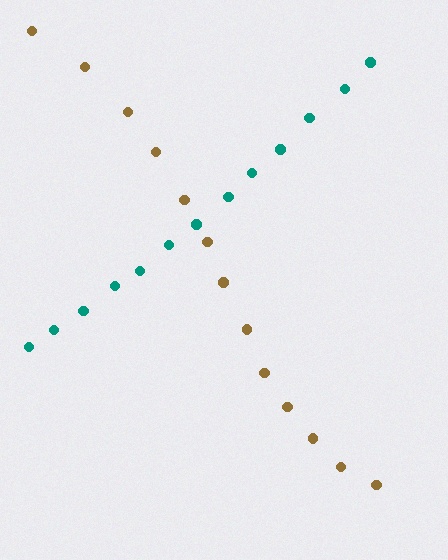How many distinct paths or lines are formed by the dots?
There are 2 distinct paths.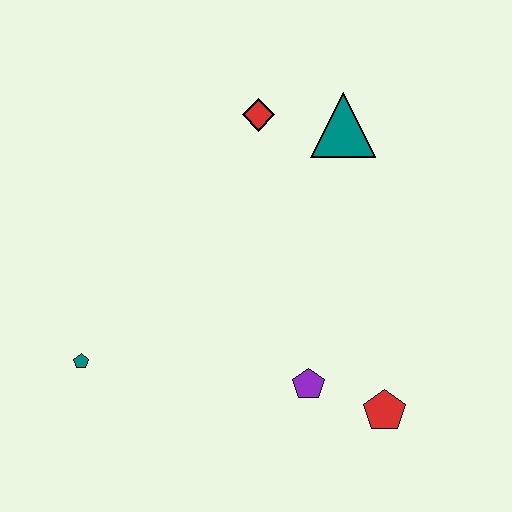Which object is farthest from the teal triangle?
The teal pentagon is farthest from the teal triangle.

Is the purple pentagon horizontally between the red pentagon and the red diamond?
Yes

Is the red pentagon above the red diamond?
No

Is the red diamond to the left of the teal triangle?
Yes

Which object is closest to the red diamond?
The teal triangle is closest to the red diamond.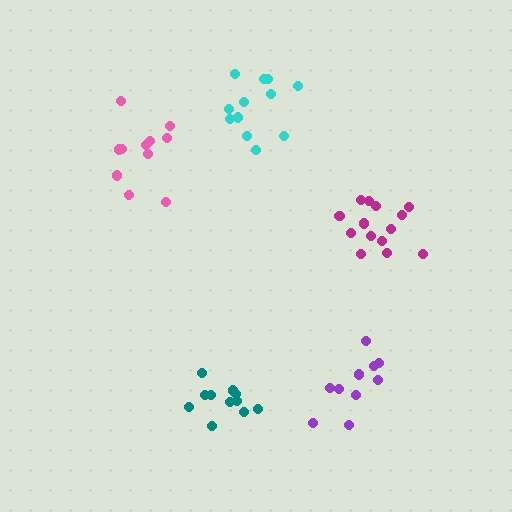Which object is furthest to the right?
The magenta cluster is rightmost.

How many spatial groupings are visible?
There are 5 spatial groupings.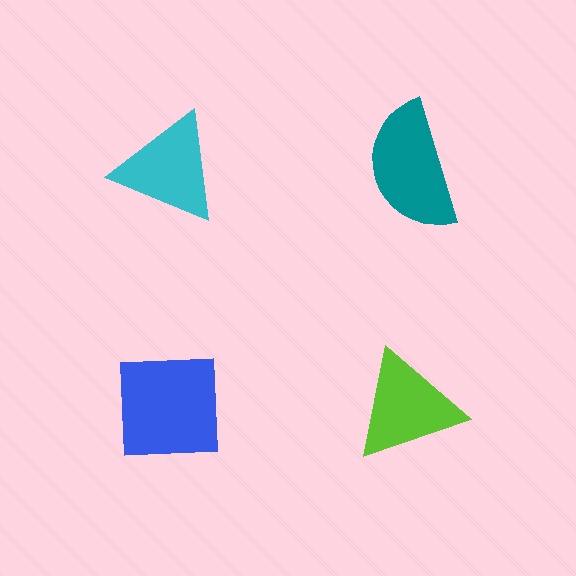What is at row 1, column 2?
A teal semicircle.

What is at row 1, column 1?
A cyan triangle.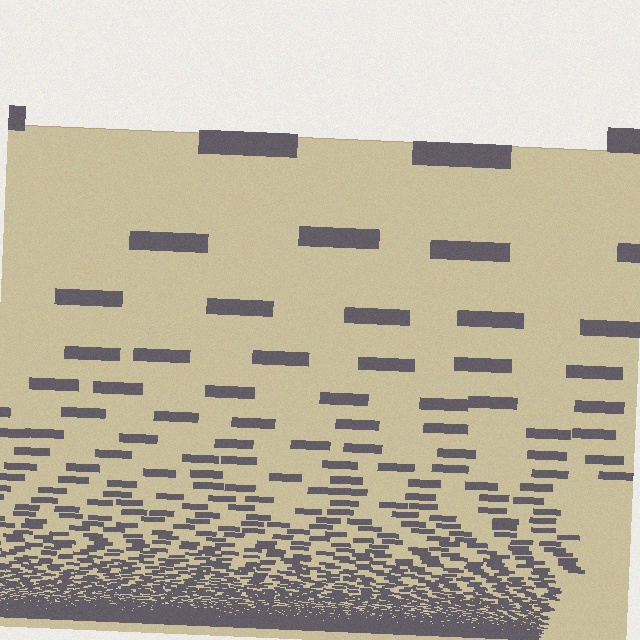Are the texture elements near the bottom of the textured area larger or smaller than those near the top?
Smaller. The gradient is inverted — elements near the bottom are smaller and denser.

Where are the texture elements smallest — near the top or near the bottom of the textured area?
Near the bottom.